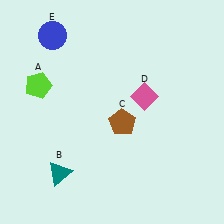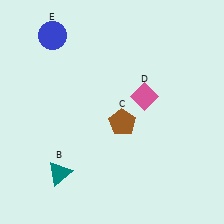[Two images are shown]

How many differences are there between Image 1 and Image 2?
There is 1 difference between the two images.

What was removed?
The lime pentagon (A) was removed in Image 2.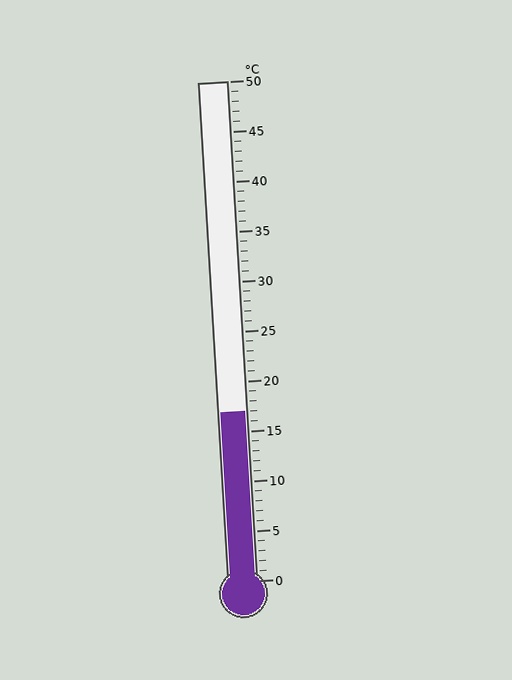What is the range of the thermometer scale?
The thermometer scale ranges from 0°C to 50°C.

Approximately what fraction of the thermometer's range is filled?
The thermometer is filled to approximately 35% of its range.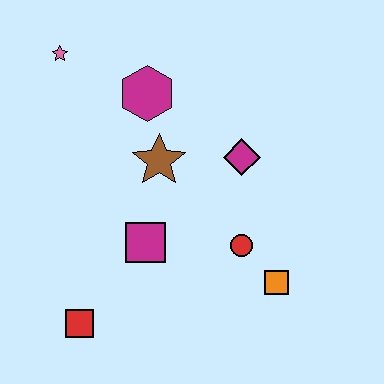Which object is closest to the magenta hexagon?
The brown star is closest to the magenta hexagon.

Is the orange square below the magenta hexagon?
Yes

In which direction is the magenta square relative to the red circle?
The magenta square is to the left of the red circle.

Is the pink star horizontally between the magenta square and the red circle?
No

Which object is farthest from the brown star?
The red square is farthest from the brown star.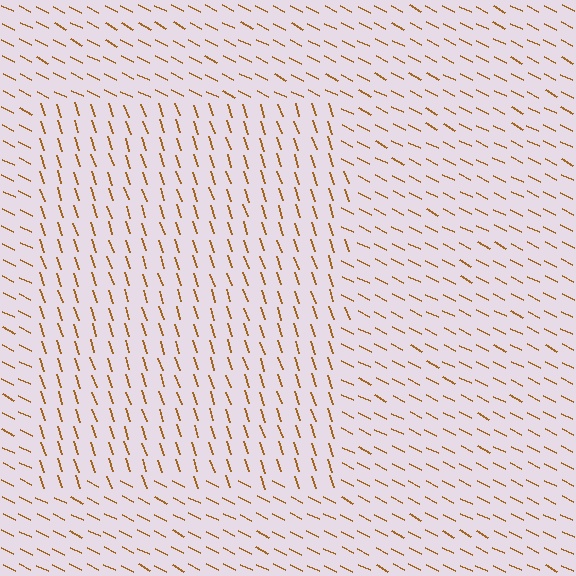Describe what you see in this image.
The image is filled with small brown line segments. A rectangle region in the image has lines oriented differently from the surrounding lines, creating a visible texture boundary.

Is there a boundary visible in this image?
Yes, there is a texture boundary formed by a change in line orientation.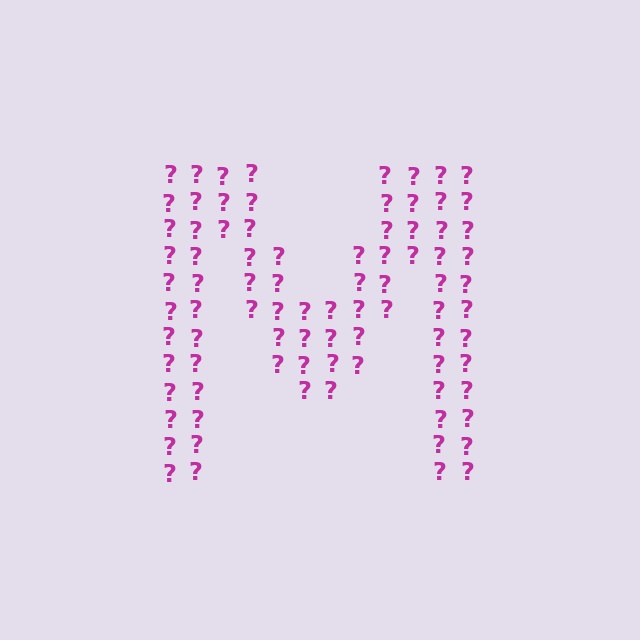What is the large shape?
The large shape is the letter M.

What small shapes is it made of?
It is made of small question marks.